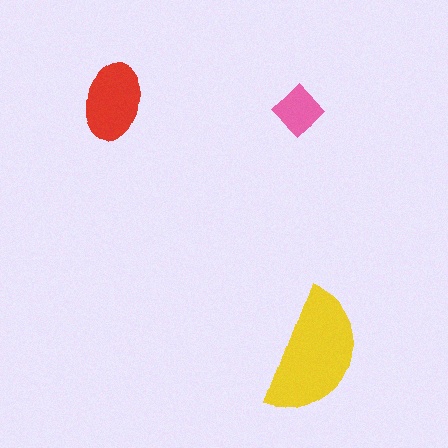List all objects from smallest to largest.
The pink diamond, the red ellipse, the yellow semicircle.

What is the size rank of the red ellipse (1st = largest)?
2nd.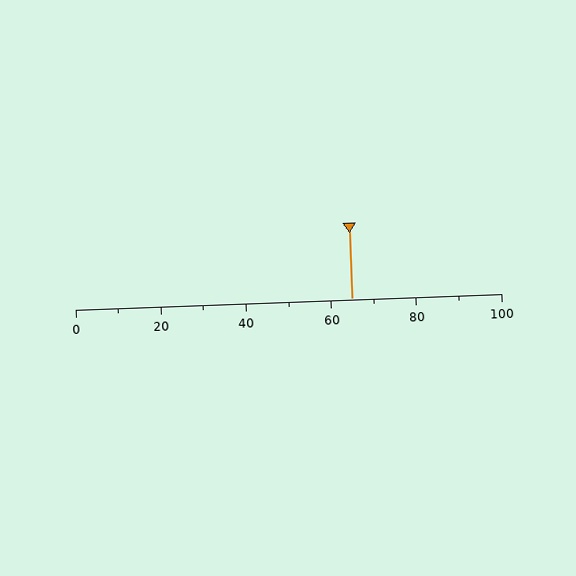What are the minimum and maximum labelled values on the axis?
The axis runs from 0 to 100.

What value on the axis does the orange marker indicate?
The marker indicates approximately 65.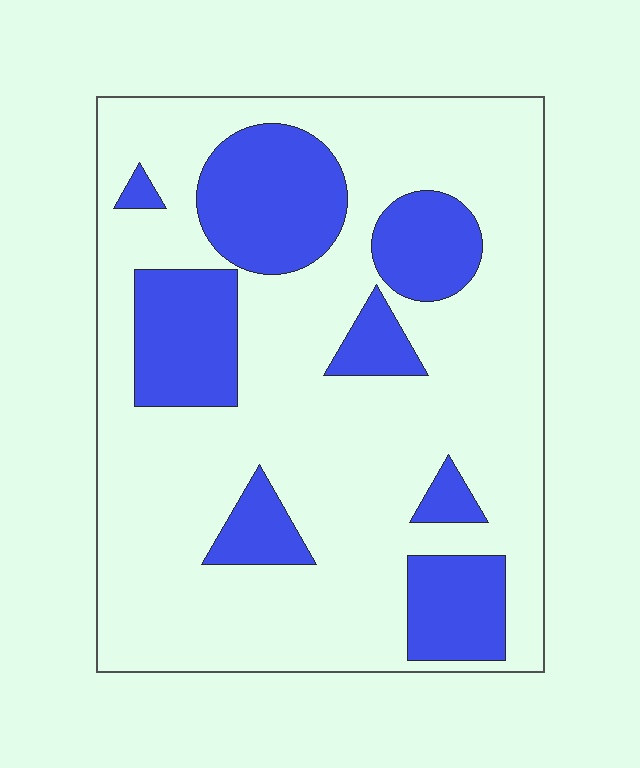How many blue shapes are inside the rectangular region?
8.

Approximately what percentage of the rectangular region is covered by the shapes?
Approximately 25%.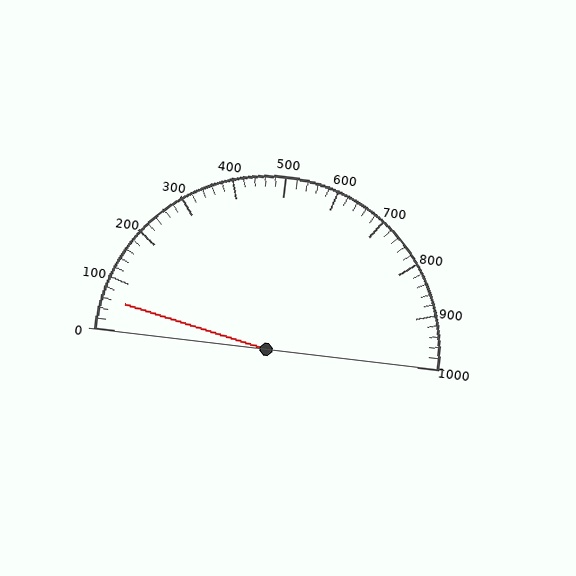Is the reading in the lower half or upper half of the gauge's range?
The reading is in the lower half of the range (0 to 1000).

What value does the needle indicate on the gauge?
The needle indicates approximately 60.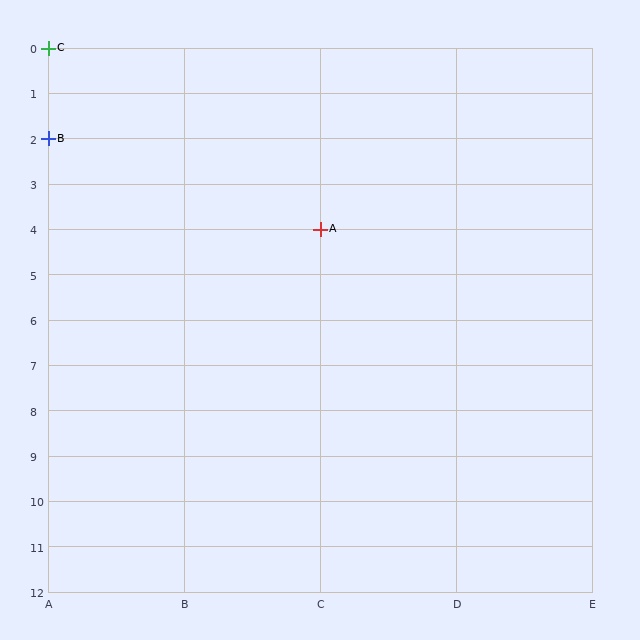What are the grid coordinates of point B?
Point B is at grid coordinates (A, 2).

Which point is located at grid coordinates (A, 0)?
Point C is at (A, 0).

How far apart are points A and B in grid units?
Points A and B are 2 columns and 2 rows apart (about 2.8 grid units diagonally).